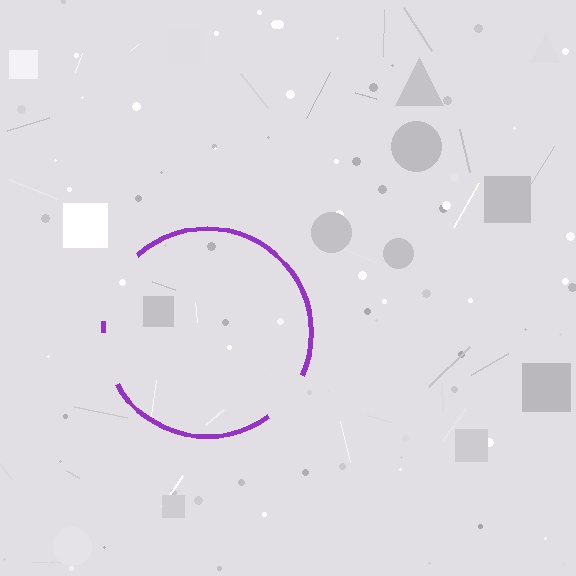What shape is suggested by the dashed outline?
The dashed outline suggests a circle.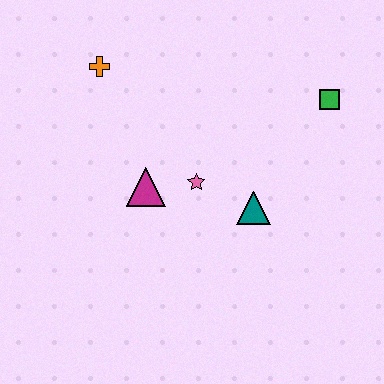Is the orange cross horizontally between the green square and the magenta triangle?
No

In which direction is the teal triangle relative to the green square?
The teal triangle is below the green square.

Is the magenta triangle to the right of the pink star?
No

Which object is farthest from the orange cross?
The green square is farthest from the orange cross.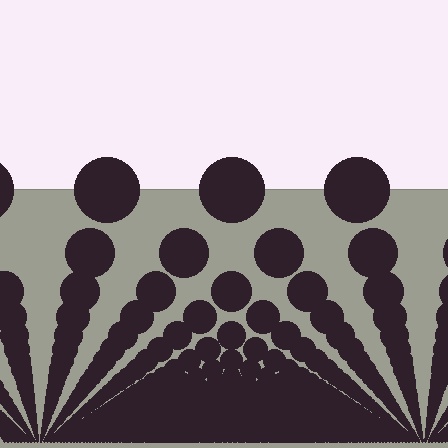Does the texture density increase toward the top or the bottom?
Density increases toward the bottom.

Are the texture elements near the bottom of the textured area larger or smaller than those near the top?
Smaller. The gradient is inverted — elements near the bottom are smaller and denser.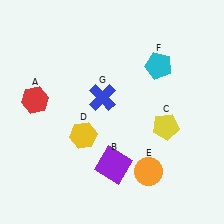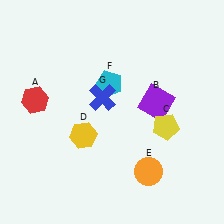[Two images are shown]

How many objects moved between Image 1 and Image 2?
2 objects moved between the two images.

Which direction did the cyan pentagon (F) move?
The cyan pentagon (F) moved left.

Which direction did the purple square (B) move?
The purple square (B) moved up.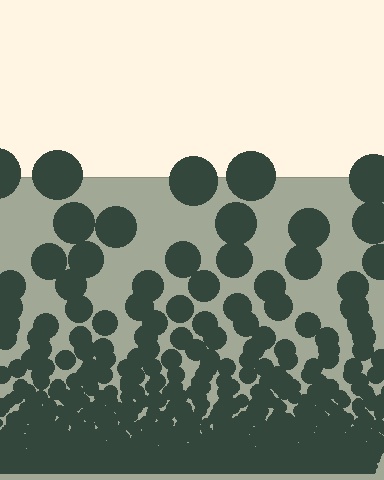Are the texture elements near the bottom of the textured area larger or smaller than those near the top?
Smaller. The gradient is inverted — elements near the bottom are smaller and denser.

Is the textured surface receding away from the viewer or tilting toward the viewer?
The surface appears to tilt toward the viewer. Texture elements get larger and sparser toward the top.